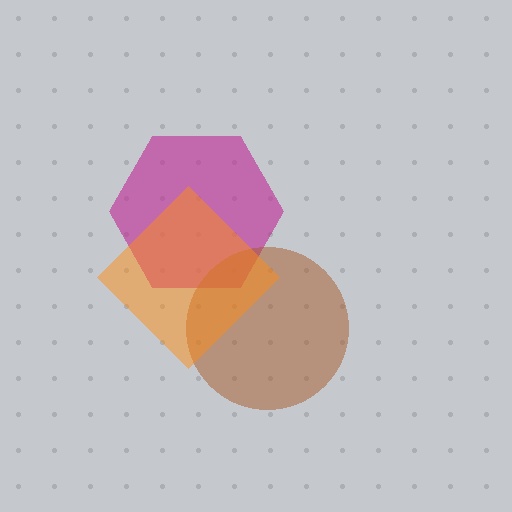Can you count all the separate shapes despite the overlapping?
Yes, there are 3 separate shapes.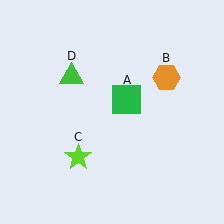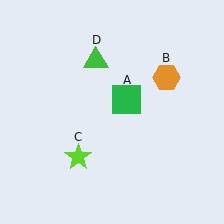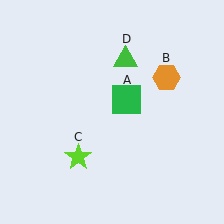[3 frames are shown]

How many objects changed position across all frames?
1 object changed position: green triangle (object D).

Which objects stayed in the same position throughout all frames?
Green square (object A) and orange hexagon (object B) and lime star (object C) remained stationary.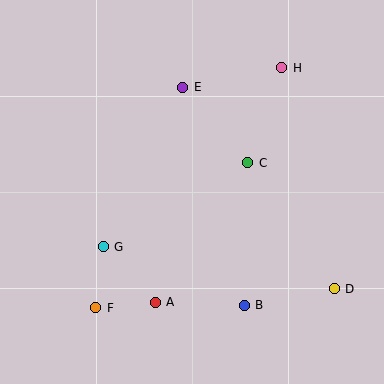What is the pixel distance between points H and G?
The distance between H and G is 253 pixels.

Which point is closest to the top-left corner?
Point E is closest to the top-left corner.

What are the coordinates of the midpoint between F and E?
The midpoint between F and E is at (139, 198).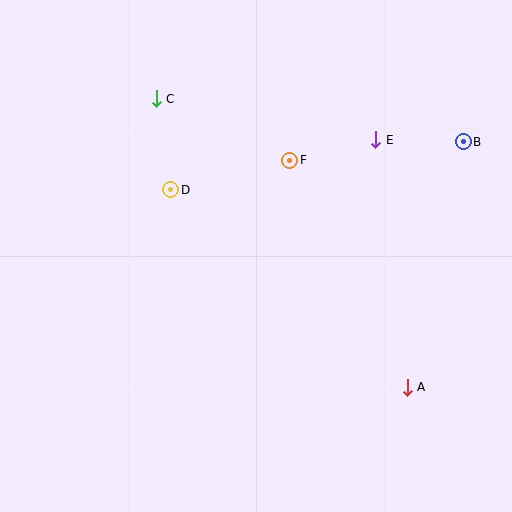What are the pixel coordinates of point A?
Point A is at (407, 387).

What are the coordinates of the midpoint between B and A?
The midpoint between B and A is at (435, 265).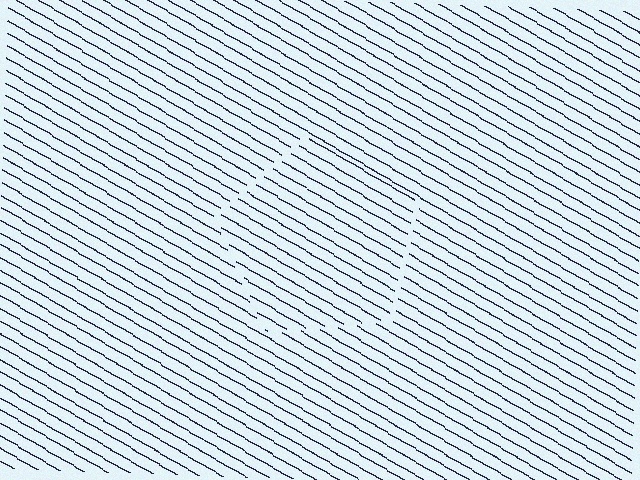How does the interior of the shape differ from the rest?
The interior of the shape contains the same grating, shifted by half a period — the contour is defined by the phase discontinuity where line-ends from the inner and outer gratings abut.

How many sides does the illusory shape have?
5 sides — the line-ends trace a pentagon.